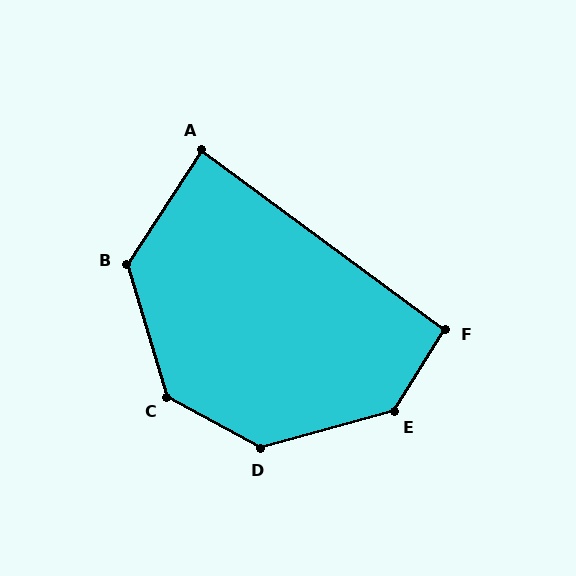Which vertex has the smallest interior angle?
A, at approximately 87 degrees.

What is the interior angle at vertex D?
Approximately 136 degrees (obtuse).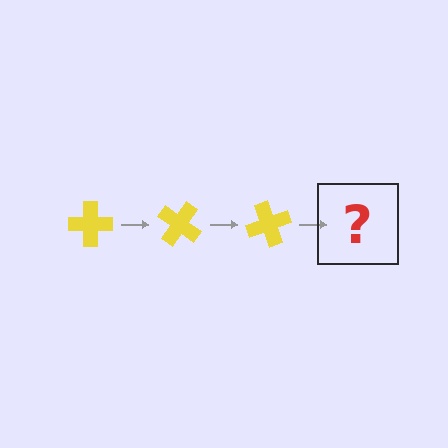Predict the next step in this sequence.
The next step is a yellow cross rotated 105 degrees.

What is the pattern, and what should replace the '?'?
The pattern is that the cross rotates 35 degrees each step. The '?' should be a yellow cross rotated 105 degrees.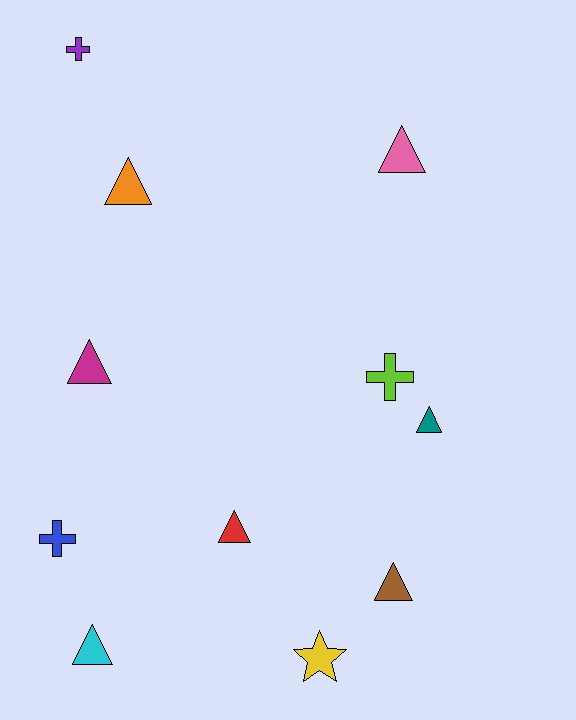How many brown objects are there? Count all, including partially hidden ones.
There is 1 brown object.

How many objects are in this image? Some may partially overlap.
There are 11 objects.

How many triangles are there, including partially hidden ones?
There are 7 triangles.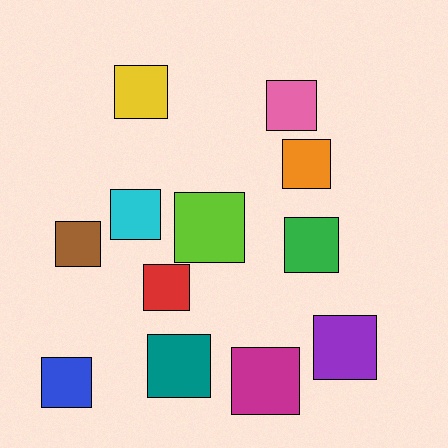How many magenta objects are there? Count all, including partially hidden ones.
There is 1 magenta object.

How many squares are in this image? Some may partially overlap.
There are 12 squares.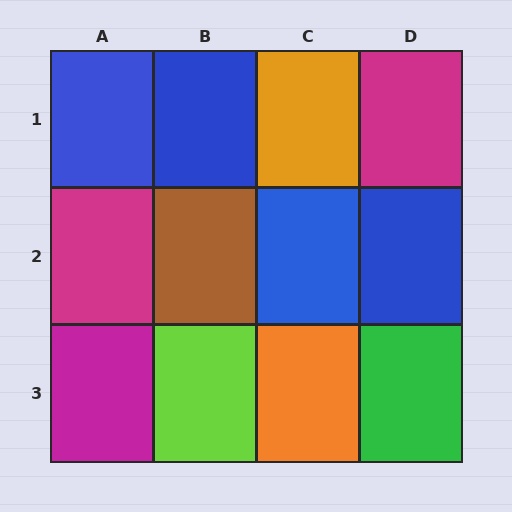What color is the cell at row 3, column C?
Orange.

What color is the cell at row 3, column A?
Magenta.